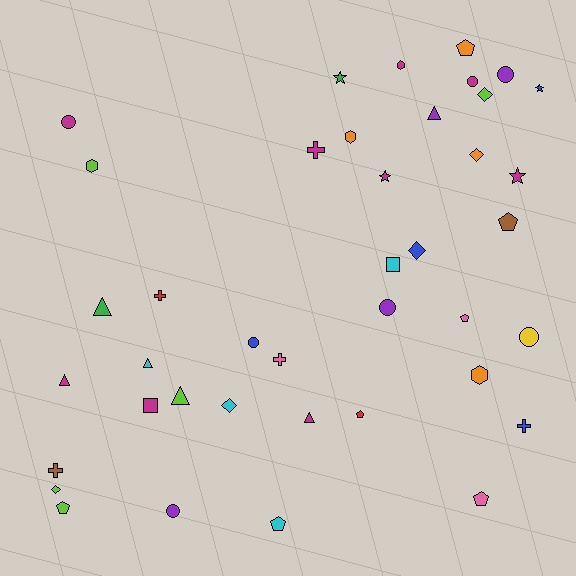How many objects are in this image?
There are 40 objects.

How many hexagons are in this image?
There are 4 hexagons.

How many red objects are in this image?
There are 2 red objects.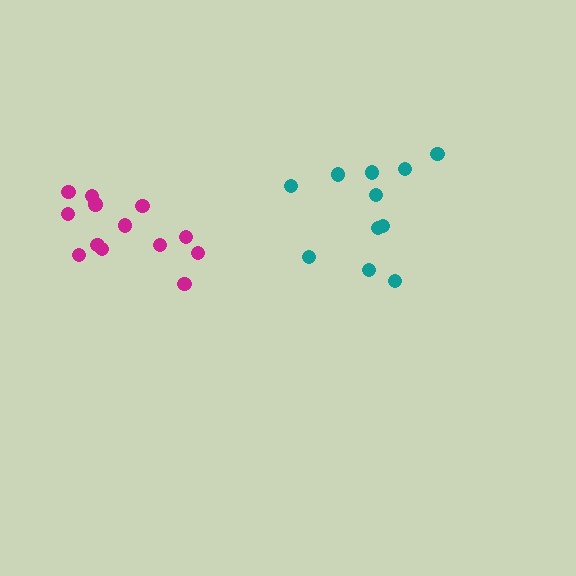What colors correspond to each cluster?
The clusters are colored: teal, magenta.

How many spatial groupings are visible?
There are 2 spatial groupings.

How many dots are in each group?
Group 1: 11 dots, Group 2: 13 dots (24 total).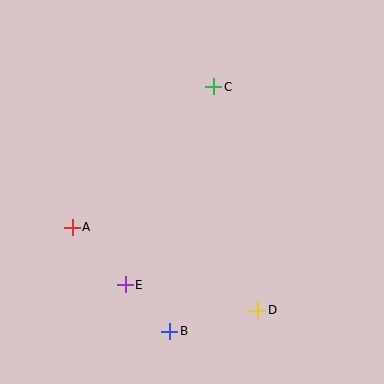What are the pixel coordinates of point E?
Point E is at (125, 285).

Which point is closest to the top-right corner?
Point C is closest to the top-right corner.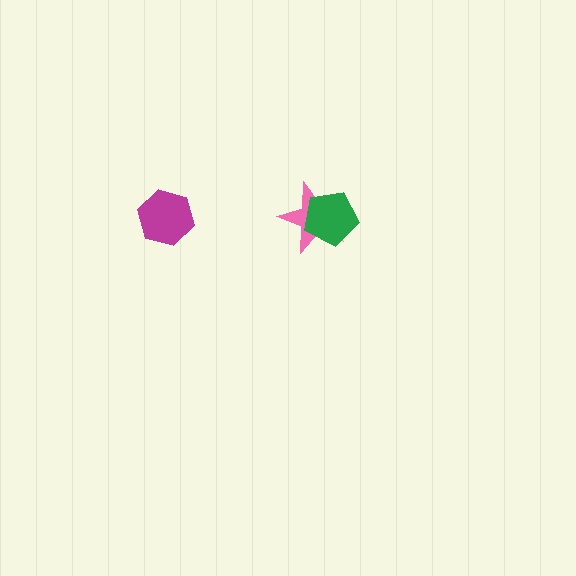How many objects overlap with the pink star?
1 object overlaps with the pink star.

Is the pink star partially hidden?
Yes, it is partially covered by another shape.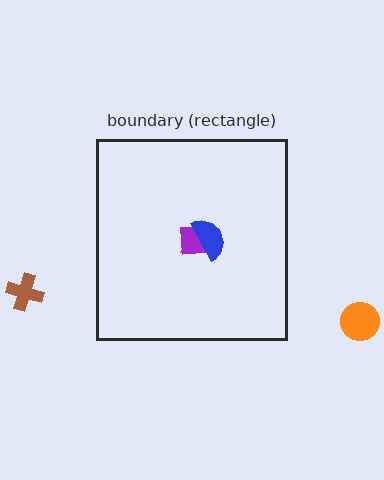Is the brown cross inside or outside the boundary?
Outside.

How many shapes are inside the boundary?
3 inside, 2 outside.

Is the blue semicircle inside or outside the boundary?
Inside.